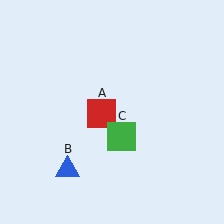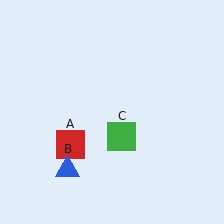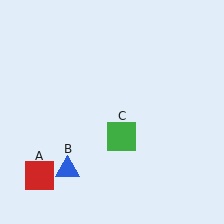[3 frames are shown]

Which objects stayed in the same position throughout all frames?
Blue triangle (object B) and green square (object C) remained stationary.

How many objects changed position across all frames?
1 object changed position: red square (object A).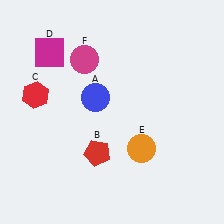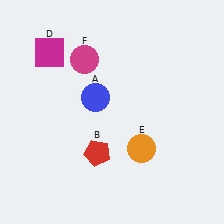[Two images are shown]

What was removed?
The red hexagon (C) was removed in Image 2.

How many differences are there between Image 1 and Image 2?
There is 1 difference between the two images.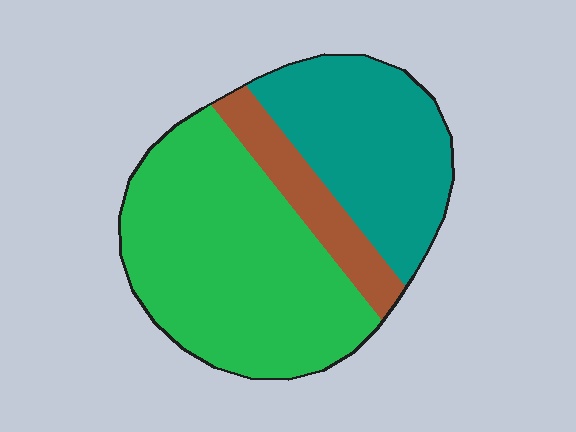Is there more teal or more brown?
Teal.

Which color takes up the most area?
Green, at roughly 55%.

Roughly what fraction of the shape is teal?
Teal takes up about one third (1/3) of the shape.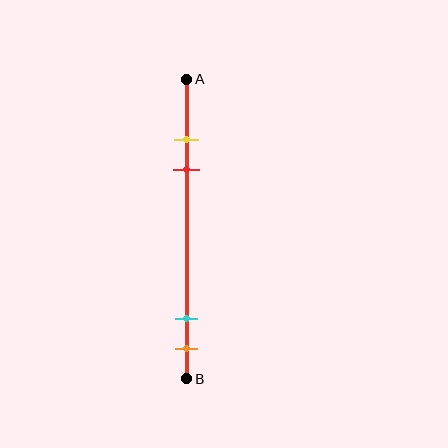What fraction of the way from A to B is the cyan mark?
The cyan mark is approximately 80% (0.8) of the way from A to B.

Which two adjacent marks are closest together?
The yellow and red marks are the closest adjacent pair.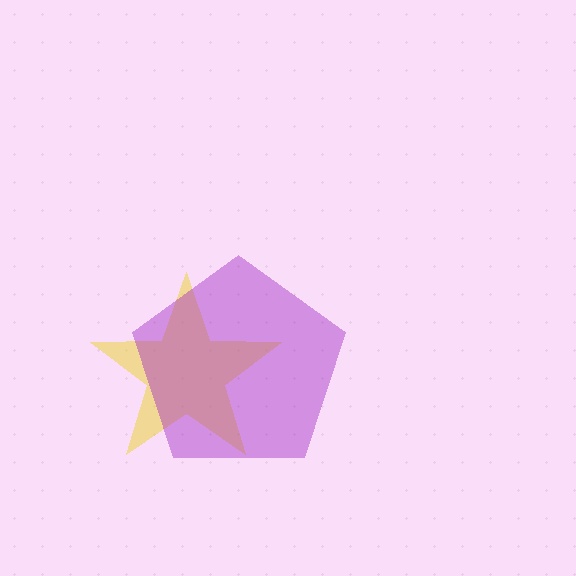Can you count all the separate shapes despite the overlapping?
Yes, there are 2 separate shapes.